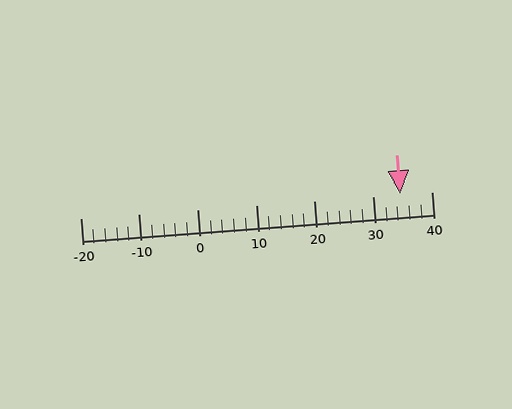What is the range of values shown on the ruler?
The ruler shows values from -20 to 40.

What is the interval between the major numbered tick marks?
The major tick marks are spaced 10 units apart.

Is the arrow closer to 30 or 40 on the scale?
The arrow is closer to 30.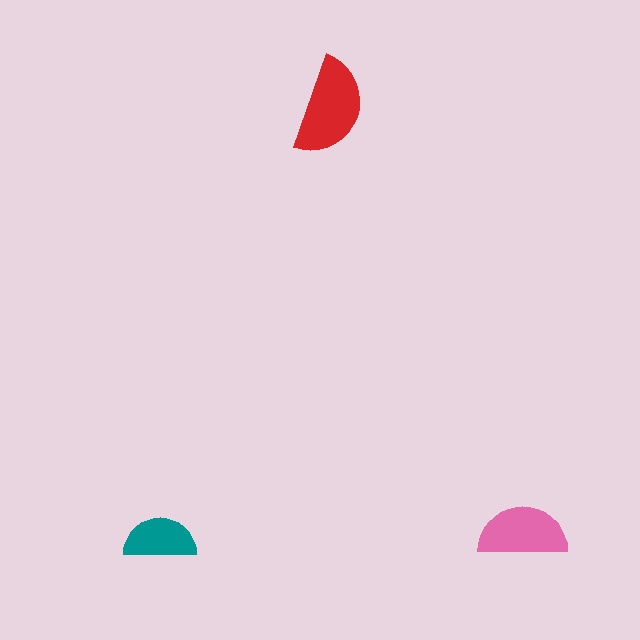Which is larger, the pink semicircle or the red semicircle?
The red one.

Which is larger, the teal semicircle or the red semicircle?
The red one.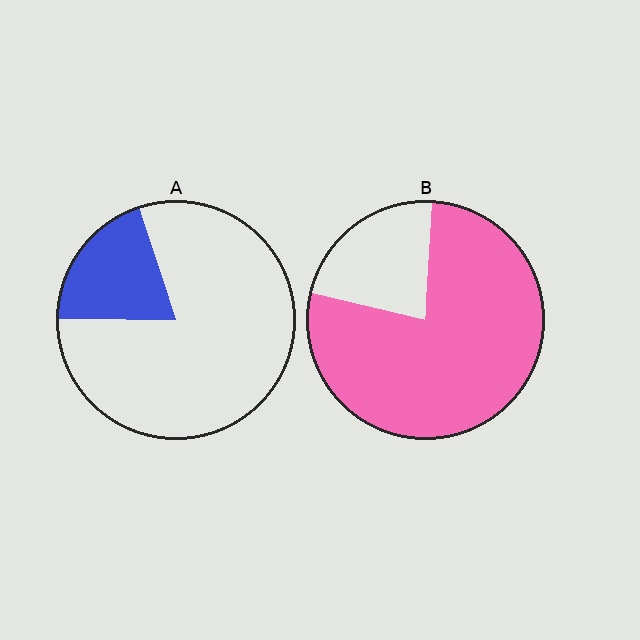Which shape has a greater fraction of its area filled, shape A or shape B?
Shape B.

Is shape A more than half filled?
No.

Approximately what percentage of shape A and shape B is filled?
A is approximately 20% and B is approximately 80%.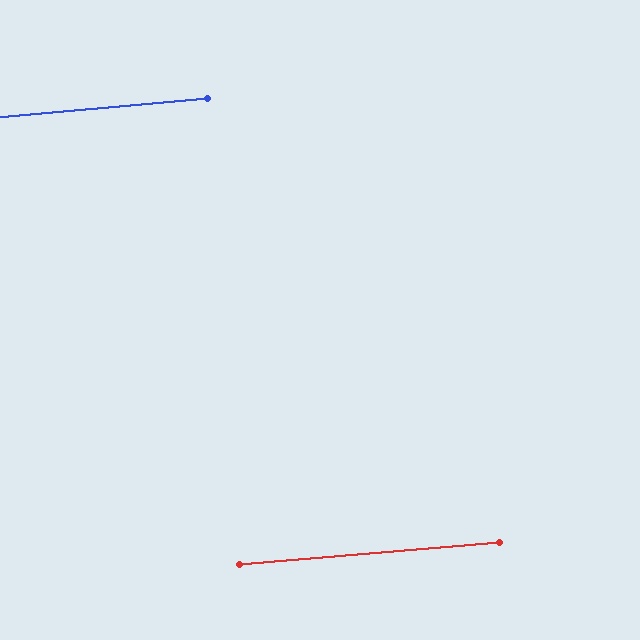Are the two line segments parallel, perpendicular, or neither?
Parallel — their directions differ by only 0.3°.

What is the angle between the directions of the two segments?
Approximately 0 degrees.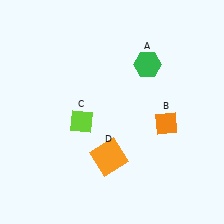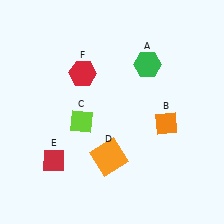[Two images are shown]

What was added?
A red diamond (E), a red hexagon (F) were added in Image 2.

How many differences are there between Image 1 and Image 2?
There are 2 differences between the two images.